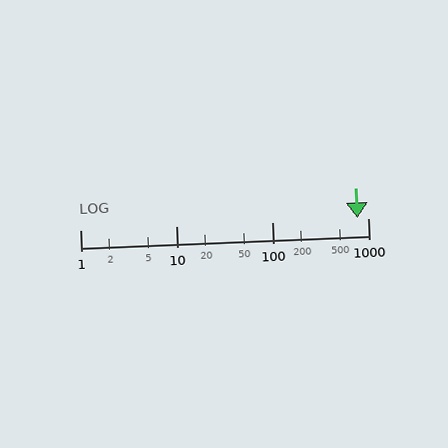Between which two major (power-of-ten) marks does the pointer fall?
The pointer is between 100 and 1000.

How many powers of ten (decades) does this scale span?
The scale spans 3 decades, from 1 to 1000.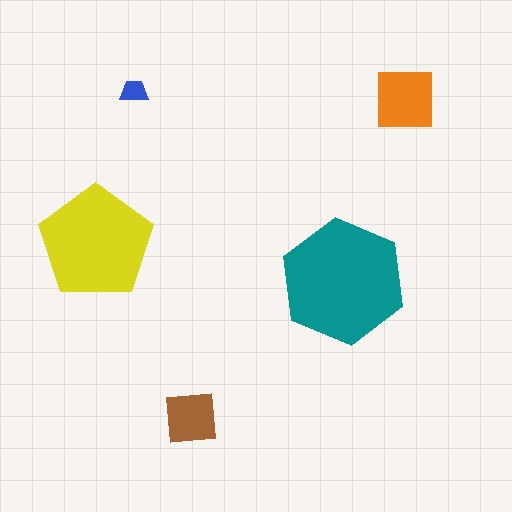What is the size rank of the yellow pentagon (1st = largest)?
2nd.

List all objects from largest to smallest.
The teal hexagon, the yellow pentagon, the orange square, the brown square, the blue trapezoid.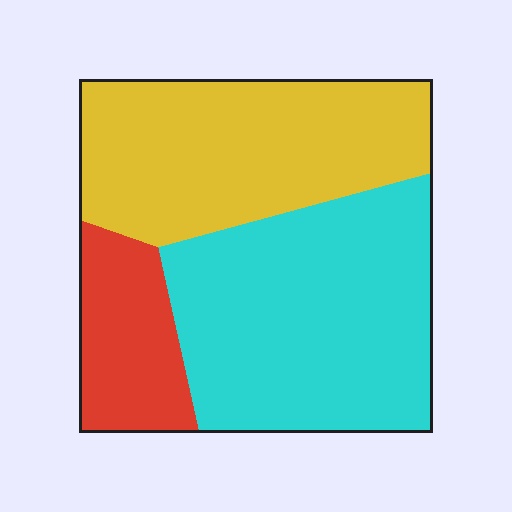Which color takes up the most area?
Cyan, at roughly 45%.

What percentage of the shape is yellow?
Yellow takes up about three eighths (3/8) of the shape.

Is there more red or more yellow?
Yellow.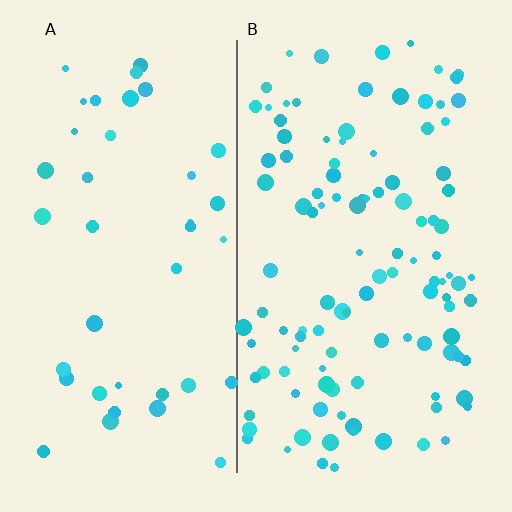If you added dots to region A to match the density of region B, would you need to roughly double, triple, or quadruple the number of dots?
Approximately triple.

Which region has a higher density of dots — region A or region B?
B (the right).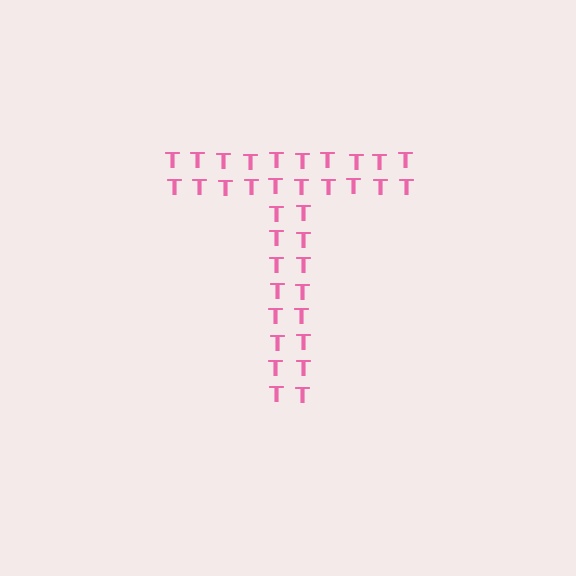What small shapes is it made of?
It is made of small letter T's.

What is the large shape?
The large shape is the letter T.